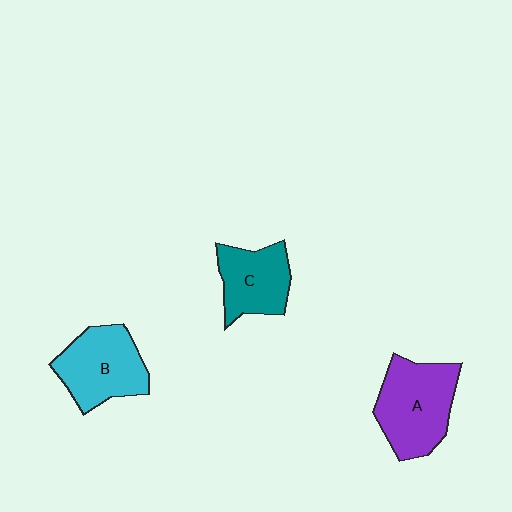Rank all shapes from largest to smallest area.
From largest to smallest: A (purple), B (cyan), C (teal).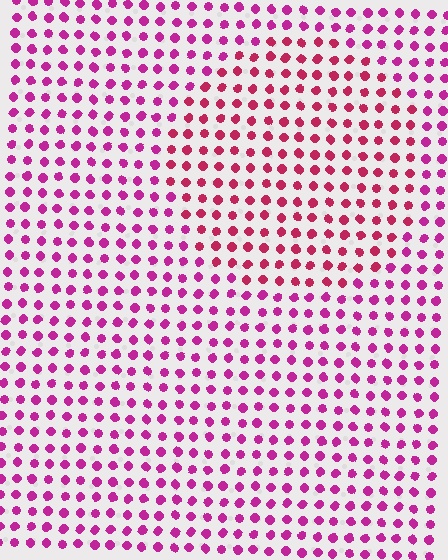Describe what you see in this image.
The image is filled with small magenta elements in a uniform arrangement. A circle-shaped region is visible where the elements are tinted to a slightly different hue, forming a subtle color boundary.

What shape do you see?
I see a circle.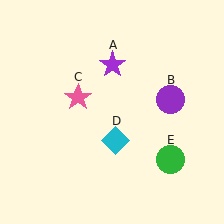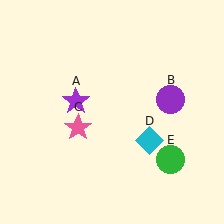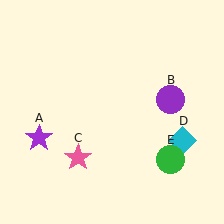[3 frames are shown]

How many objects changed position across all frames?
3 objects changed position: purple star (object A), pink star (object C), cyan diamond (object D).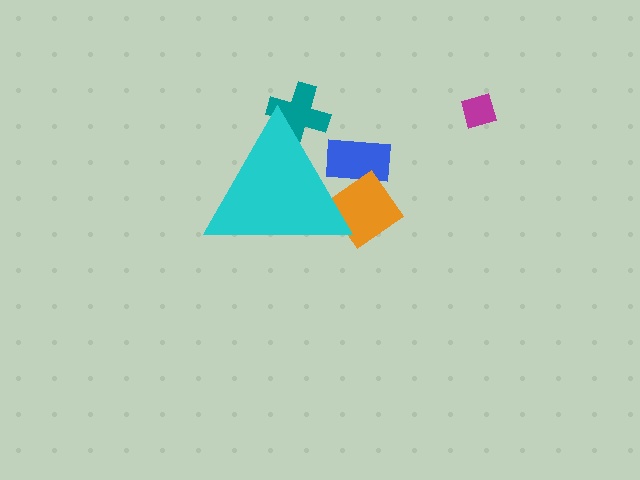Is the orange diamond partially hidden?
Yes, the orange diamond is partially hidden behind the cyan triangle.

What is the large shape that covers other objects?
A cyan triangle.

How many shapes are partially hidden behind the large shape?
3 shapes are partially hidden.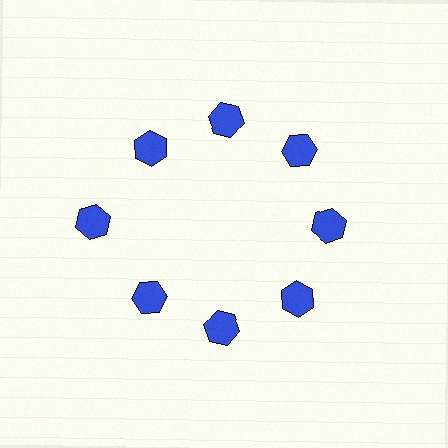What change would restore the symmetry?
The symmetry would be restored by moving it inward, back onto the ring so that all 8 hexagons sit at equal angles and equal distance from the center.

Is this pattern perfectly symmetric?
No. The 8 blue hexagons are arranged in a ring, but one element near the 9 o'clock position is pushed outward from the center, breaking the 8-fold rotational symmetry.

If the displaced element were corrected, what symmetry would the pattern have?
It would have 8-fold rotational symmetry — the pattern would map onto itself every 45 degrees.